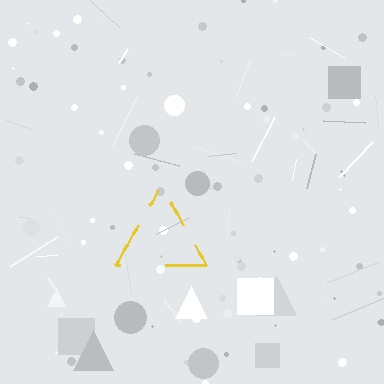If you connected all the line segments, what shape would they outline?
They would outline a triangle.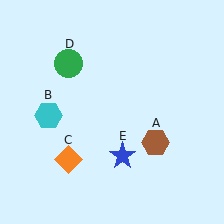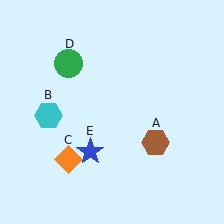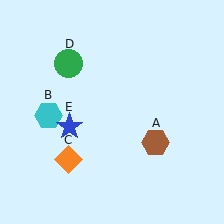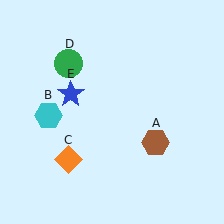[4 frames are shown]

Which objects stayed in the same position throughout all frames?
Brown hexagon (object A) and cyan hexagon (object B) and orange diamond (object C) and green circle (object D) remained stationary.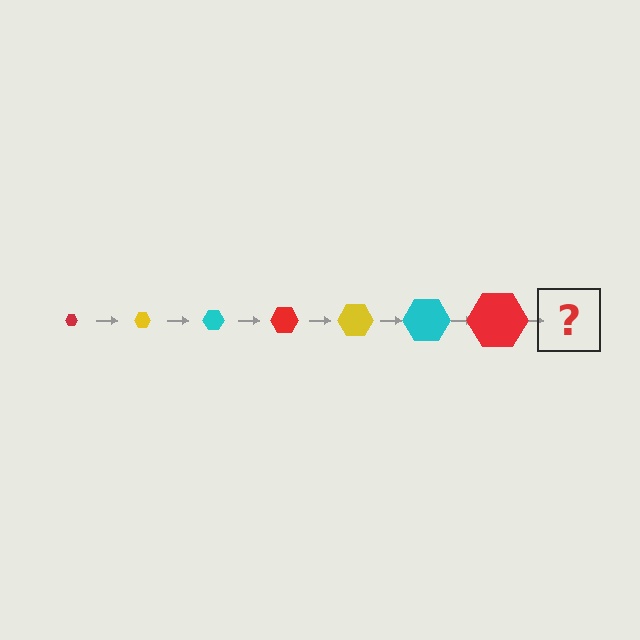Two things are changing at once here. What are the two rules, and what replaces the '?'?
The two rules are that the hexagon grows larger each step and the color cycles through red, yellow, and cyan. The '?' should be a yellow hexagon, larger than the previous one.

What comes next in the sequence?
The next element should be a yellow hexagon, larger than the previous one.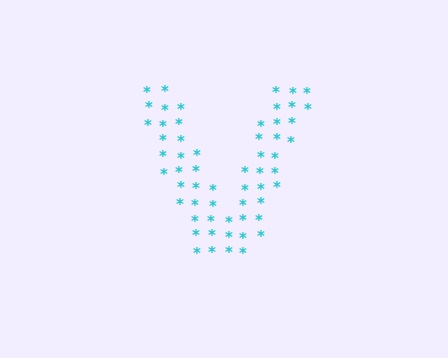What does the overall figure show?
The overall figure shows the letter V.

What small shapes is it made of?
It is made of small asterisks.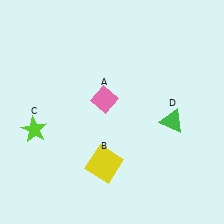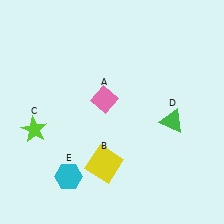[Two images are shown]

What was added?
A cyan hexagon (E) was added in Image 2.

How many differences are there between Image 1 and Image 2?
There is 1 difference between the two images.